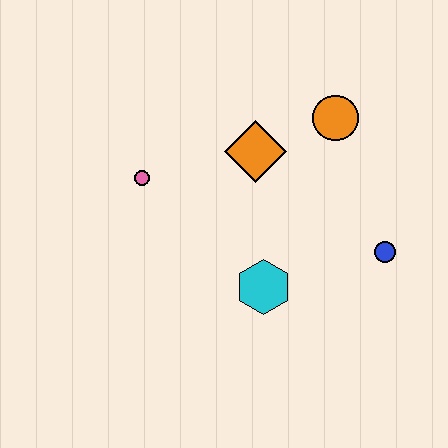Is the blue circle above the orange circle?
No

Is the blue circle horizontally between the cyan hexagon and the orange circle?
No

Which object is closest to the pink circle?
The orange diamond is closest to the pink circle.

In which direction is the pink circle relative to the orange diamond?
The pink circle is to the left of the orange diamond.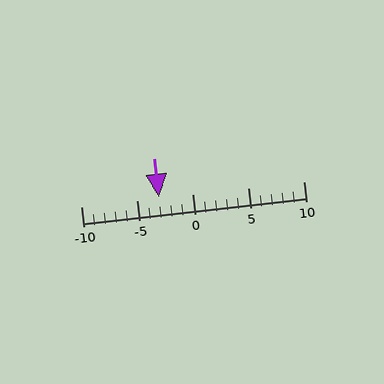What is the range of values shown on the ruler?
The ruler shows values from -10 to 10.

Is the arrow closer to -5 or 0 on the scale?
The arrow is closer to -5.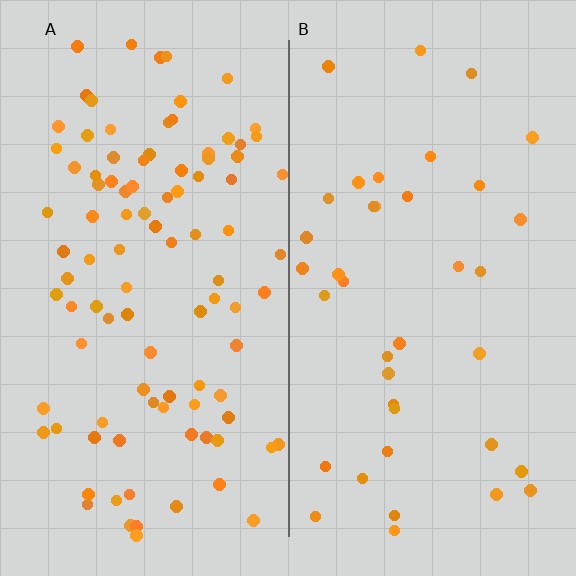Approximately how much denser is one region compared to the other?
Approximately 2.6× — region A over region B.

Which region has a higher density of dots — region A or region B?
A (the left).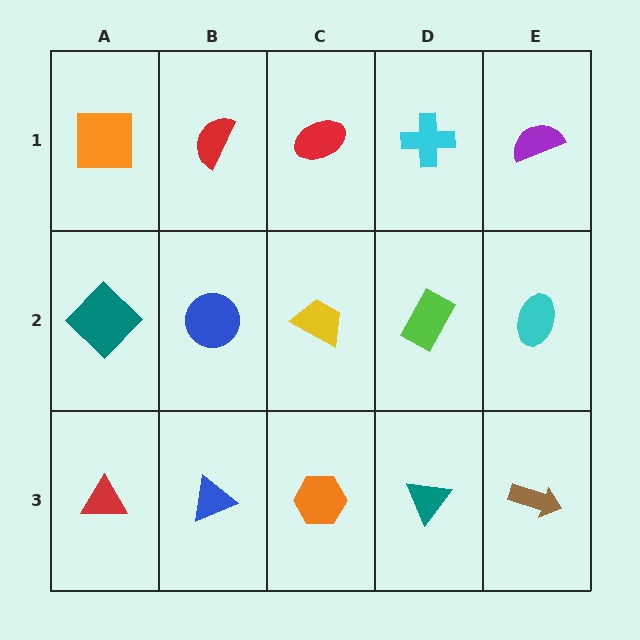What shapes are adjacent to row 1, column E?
A cyan ellipse (row 2, column E), a cyan cross (row 1, column D).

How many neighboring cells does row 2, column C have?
4.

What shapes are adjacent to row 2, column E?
A purple semicircle (row 1, column E), a brown arrow (row 3, column E), a lime rectangle (row 2, column D).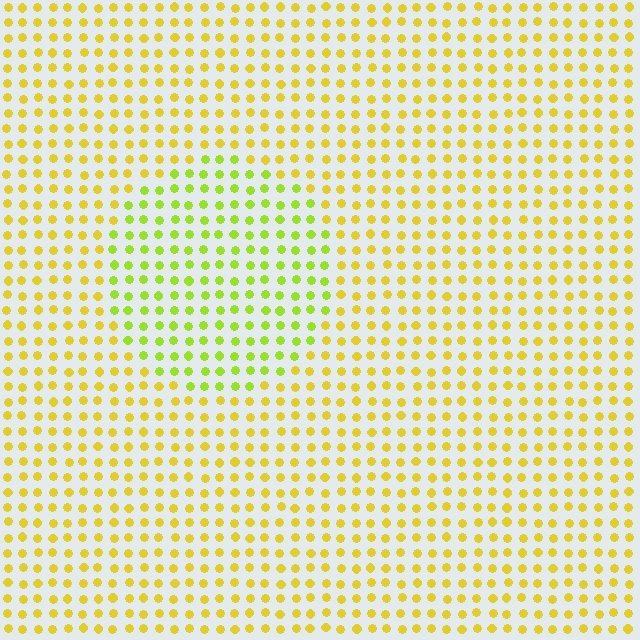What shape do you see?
I see a circle.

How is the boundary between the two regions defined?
The boundary is defined purely by a slight shift in hue (about 31 degrees). Spacing, size, and orientation are identical on both sides.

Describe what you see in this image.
The image is filled with small yellow elements in a uniform arrangement. A circle-shaped region is visible where the elements are tinted to a slightly different hue, forming a subtle color boundary.